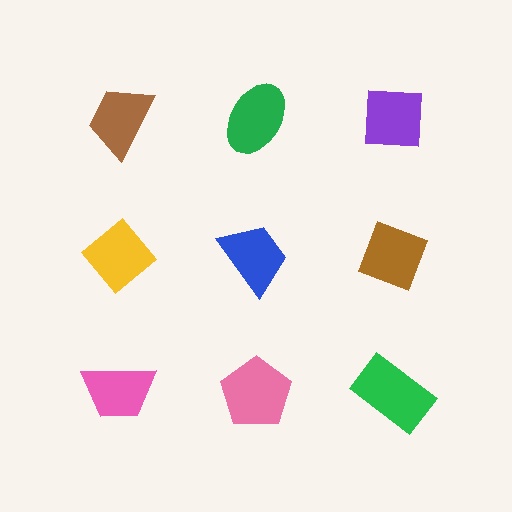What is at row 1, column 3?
A purple square.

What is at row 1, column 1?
A brown trapezoid.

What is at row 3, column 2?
A pink pentagon.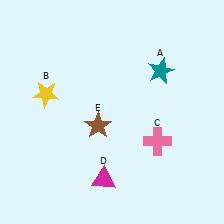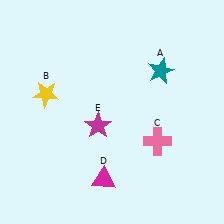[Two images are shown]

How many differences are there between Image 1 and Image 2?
There is 1 difference between the two images.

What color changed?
The star (E) changed from brown in Image 1 to magenta in Image 2.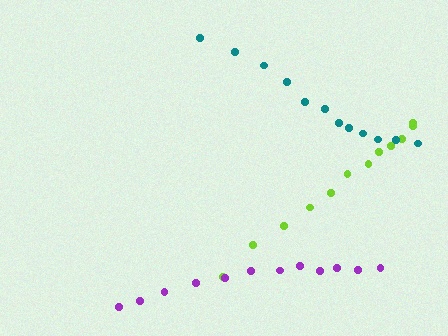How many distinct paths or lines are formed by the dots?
There are 3 distinct paths.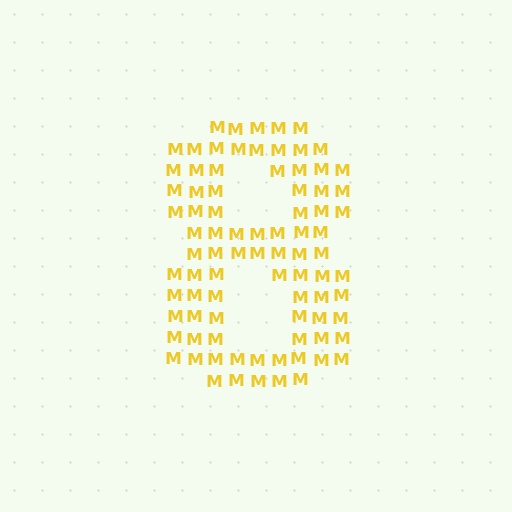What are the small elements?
The small elements are letter M's.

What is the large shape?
The large shape is the digit 8.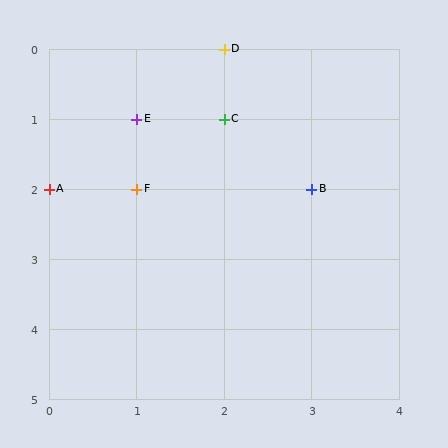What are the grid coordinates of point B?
Point B is at grid coordinates (3, 2).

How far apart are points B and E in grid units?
Points B and E are 2 columns and 1 row apart (about 2.2 grid units diagonally).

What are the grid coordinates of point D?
Point D is at grid coordinates (2, 0).